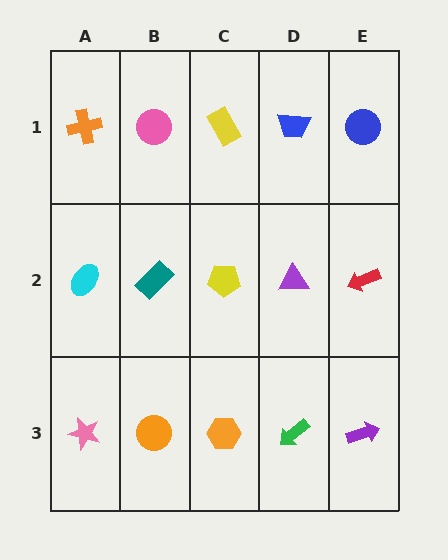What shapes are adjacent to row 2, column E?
A blue circle (row 1, column E), a purple arrow (row 3, column E), a purple triangle (row 2, column D).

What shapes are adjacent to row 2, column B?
A pink circle (row 1, column B), an orange circle (row 3, column B), a cyan ellipse (row 2, column A), a yellow pentagon (row 2, column C).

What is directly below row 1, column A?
A cyan ellipse.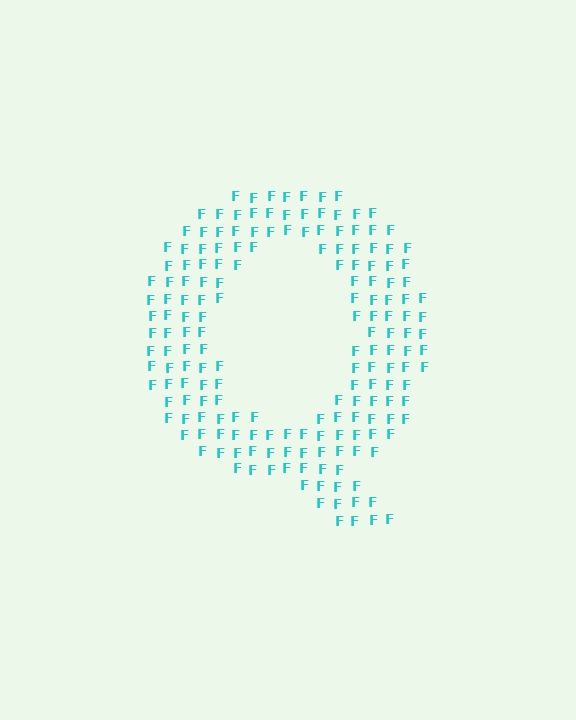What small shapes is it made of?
It is made of small letter F's.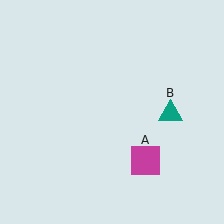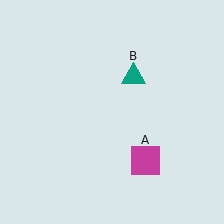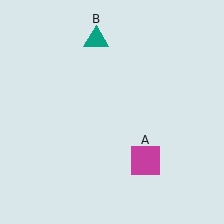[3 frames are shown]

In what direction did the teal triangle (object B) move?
The teal triangle (object B) moved up and to the left.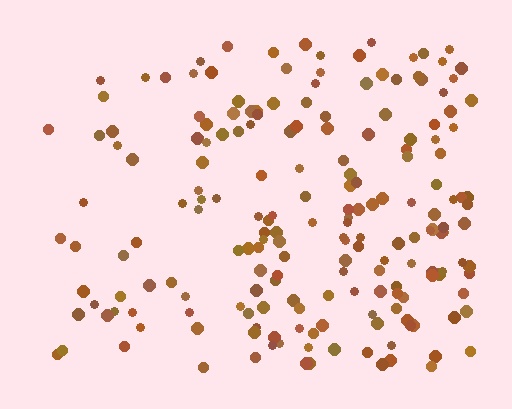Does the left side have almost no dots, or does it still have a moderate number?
Still a moderate number, just noticeably fewer than the right.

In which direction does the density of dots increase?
From left to right, with the right side densest.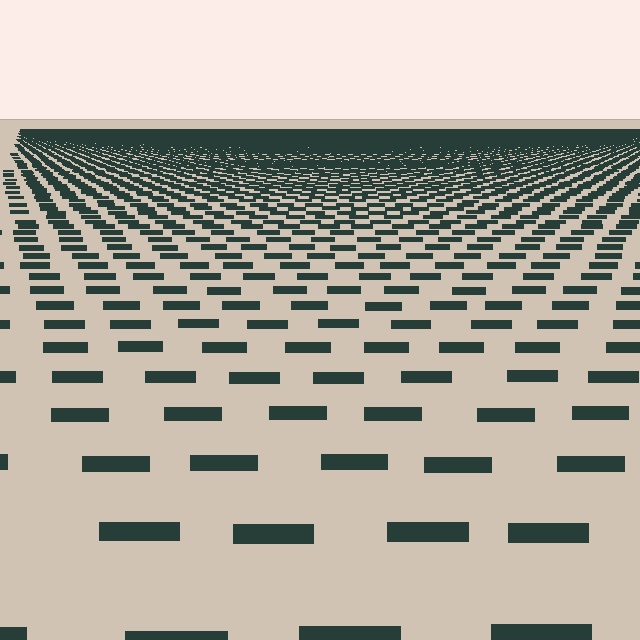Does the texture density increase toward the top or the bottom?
Density increases toward the top.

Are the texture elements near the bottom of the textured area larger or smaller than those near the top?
Larger. Near the bottom, elements are closer to the viewer and appear at a bigger on-screen size.